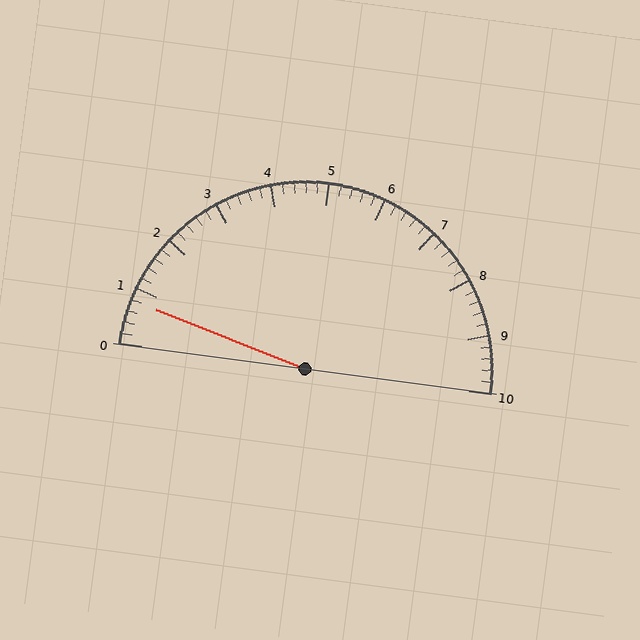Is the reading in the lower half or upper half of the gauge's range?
The reading is in the lower half of the range (0 to 10).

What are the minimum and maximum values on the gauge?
The gauge ranges from 0 to 10.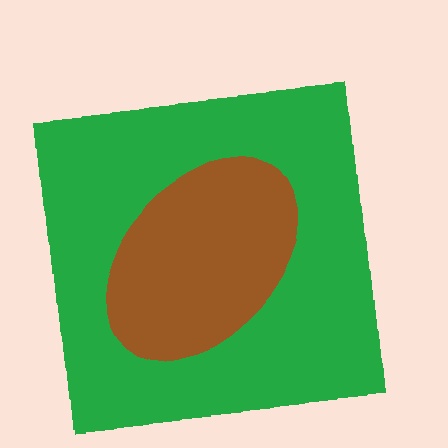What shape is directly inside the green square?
The brown ellipse.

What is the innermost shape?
The brown ellipse.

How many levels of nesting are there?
2.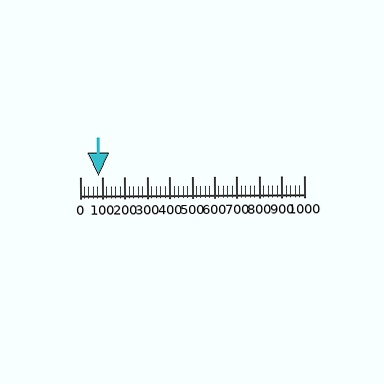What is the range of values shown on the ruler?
The ruler shows values from 0 to 1000.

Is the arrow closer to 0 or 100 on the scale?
The arrow is closer to 100.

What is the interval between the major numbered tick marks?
The major tick marks are spaced 100 units apart.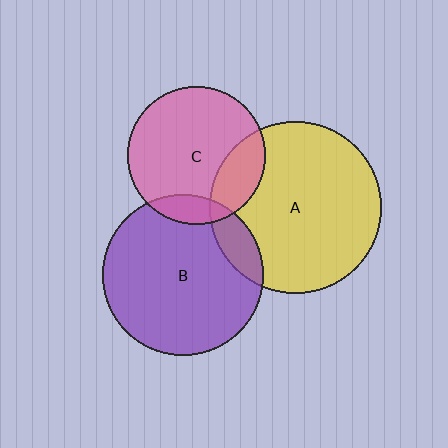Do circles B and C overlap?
Yes.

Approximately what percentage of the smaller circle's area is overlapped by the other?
Approximately 10%.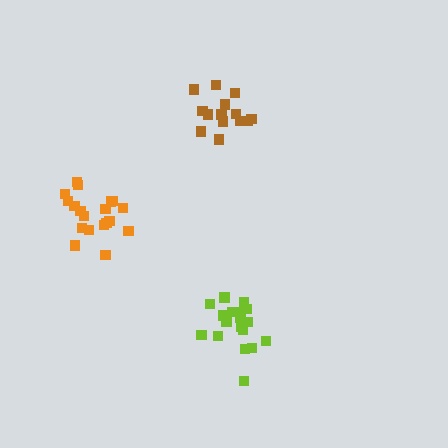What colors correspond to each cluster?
The clusters are colored: brown, lime, orange.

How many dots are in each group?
Group 1: 14 dots, Group 2: 19 dots, Group 3: 19 dots (52 total).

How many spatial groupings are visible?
There are 3 spatial groupings.